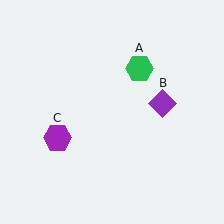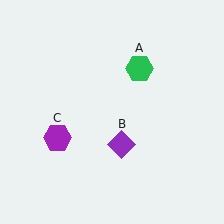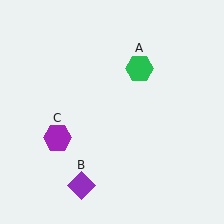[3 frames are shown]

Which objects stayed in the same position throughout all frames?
Green hexagon (object A) and purple hexagon (object C) remained stationary.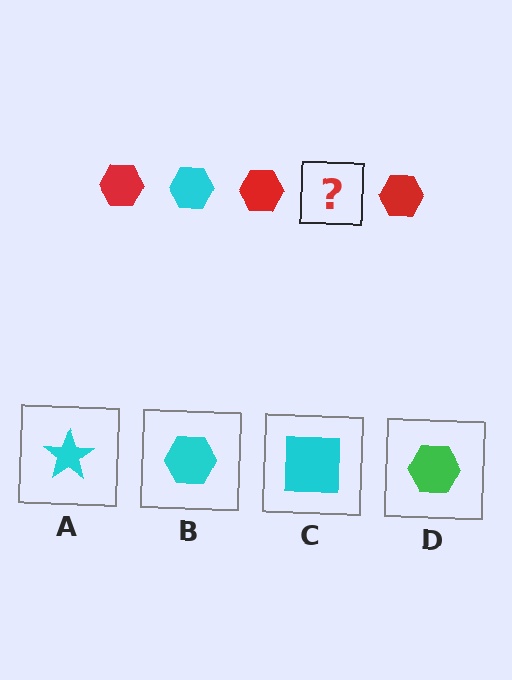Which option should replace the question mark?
Option B.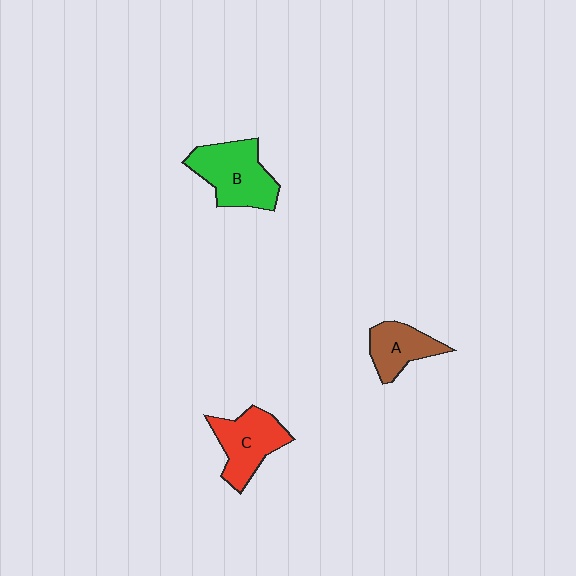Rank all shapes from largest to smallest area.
From largest to smallest: B (green), C (red), A (brown).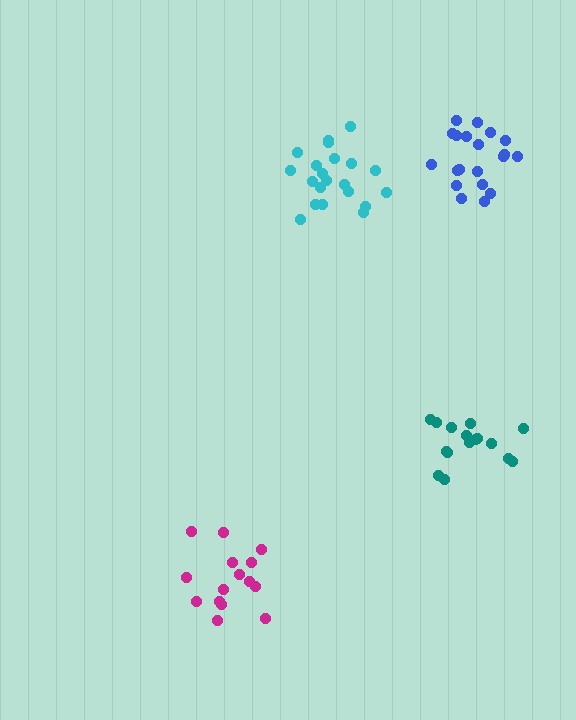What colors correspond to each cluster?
The clusters are colored: blue, teal, magenta, cyan.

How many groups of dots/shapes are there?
There are 4 groups.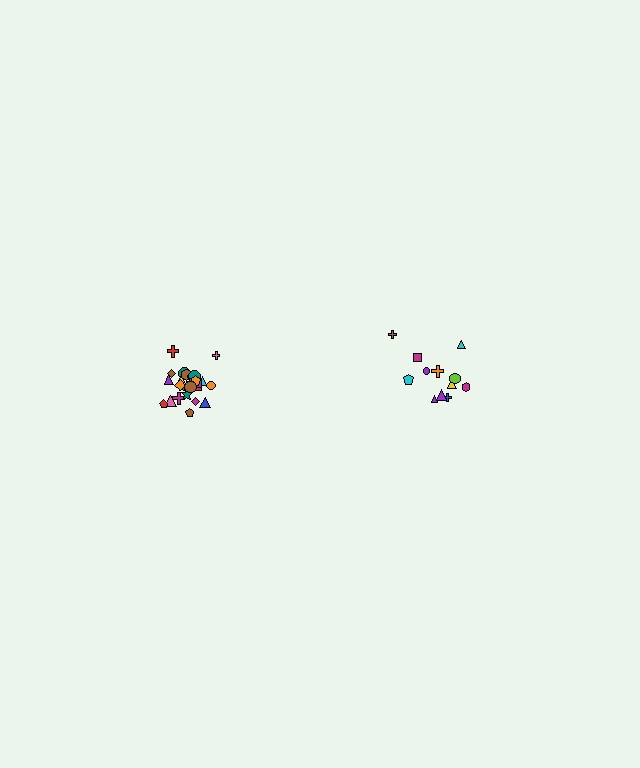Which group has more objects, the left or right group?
The left group.